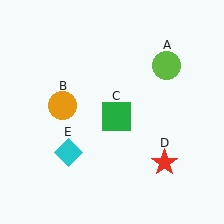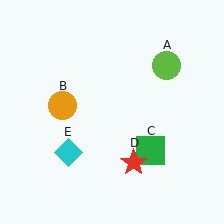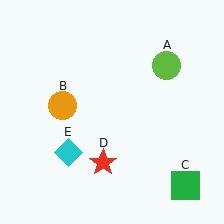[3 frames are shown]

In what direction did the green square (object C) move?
The green square (object C) moved down and to the right.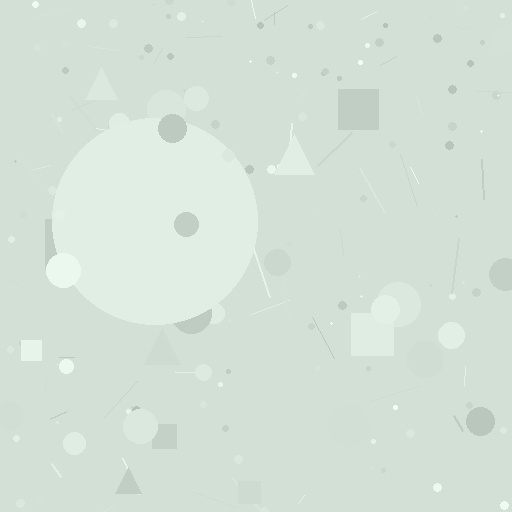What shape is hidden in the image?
A circle is hidden in the image.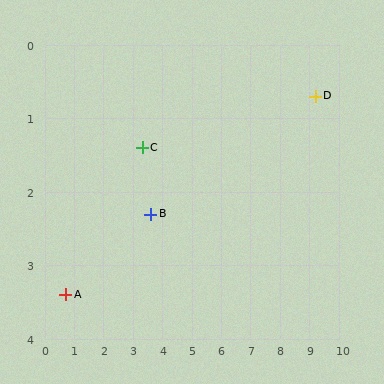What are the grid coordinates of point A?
Point A is at approximately (0.7, 3.4).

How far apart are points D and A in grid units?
Points D and A are about 8.9 grid units apart.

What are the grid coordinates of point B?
Point B is at approximately (3.6, 2.3).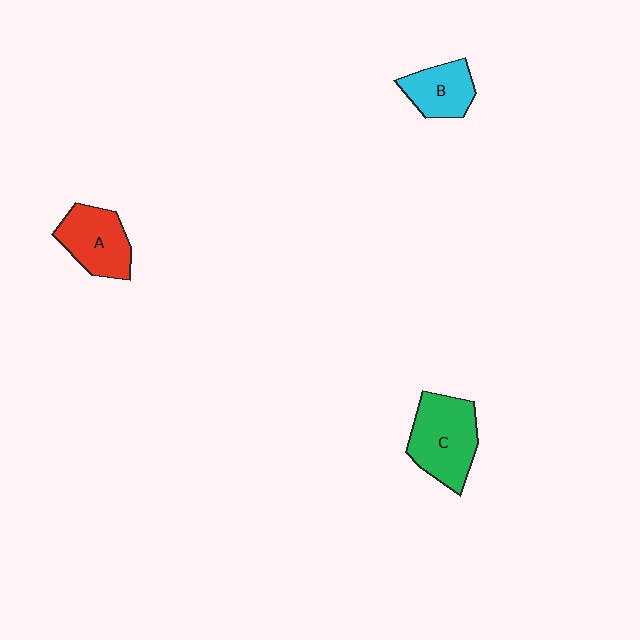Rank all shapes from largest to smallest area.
From largest to smallest: C (green), A (red), B (cyan).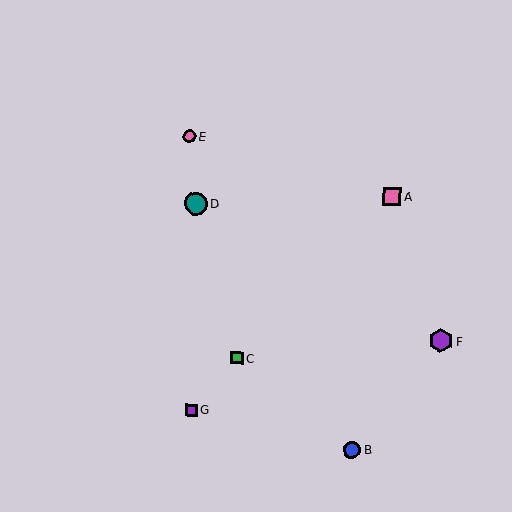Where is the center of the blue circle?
The center of the blue circle is at (352, 450).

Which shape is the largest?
The purple hexagon (labeled F) is the largest.